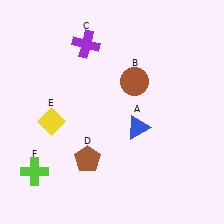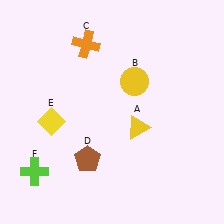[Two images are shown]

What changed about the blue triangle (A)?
In Image 1, A is blue. In Image 2, it changed to yellow.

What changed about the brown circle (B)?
In Image 1, B is brown. In Image 2, it changed to yellow.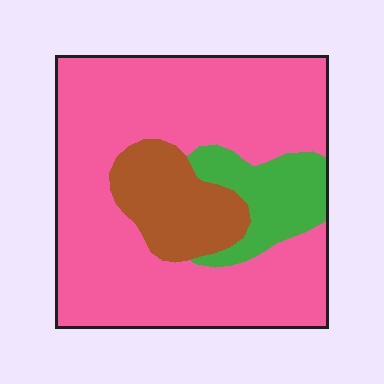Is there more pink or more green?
Pink.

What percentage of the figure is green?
Green takes up less than a sixth of the figure.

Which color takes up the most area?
Pink, at roughly 70%.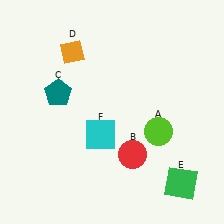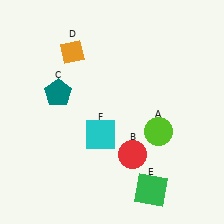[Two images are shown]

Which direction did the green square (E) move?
The green square (E) moved left.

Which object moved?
The green square (E) moved left.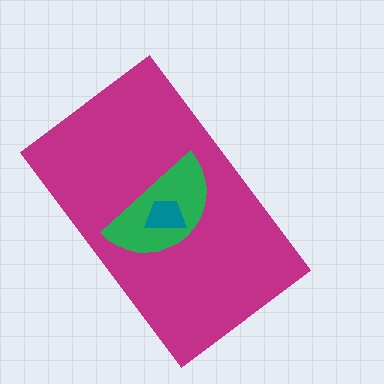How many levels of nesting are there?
3.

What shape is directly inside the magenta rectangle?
The green semicircle.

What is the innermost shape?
The teal trapezoid.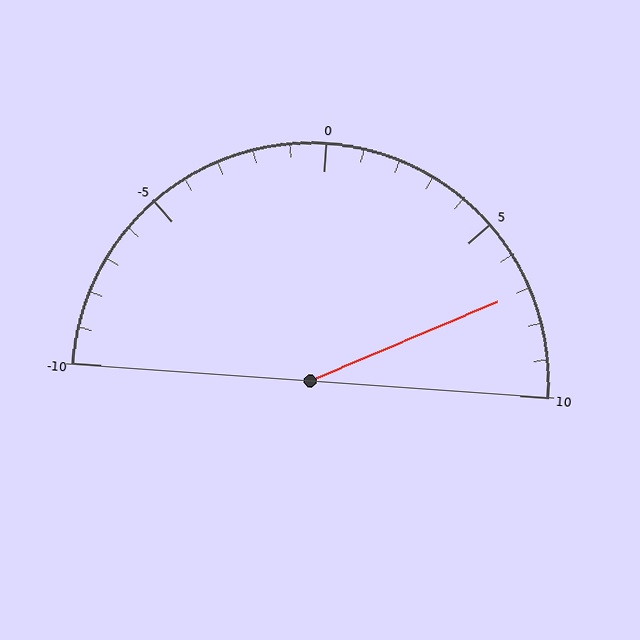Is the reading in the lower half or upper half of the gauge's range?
The reading is in the upper half of the range (-10 to 10).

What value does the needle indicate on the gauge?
The needle indicates approximately 7.